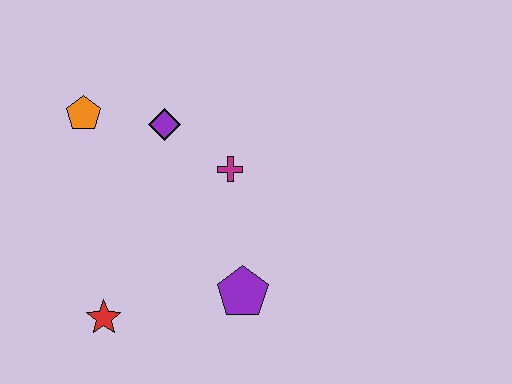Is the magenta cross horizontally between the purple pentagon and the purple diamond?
Yes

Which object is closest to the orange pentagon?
The purple diamond is closest to the orange pentagon.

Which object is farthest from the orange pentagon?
The purple pentagon is farthest from the orange pentagon.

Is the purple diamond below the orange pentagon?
Yes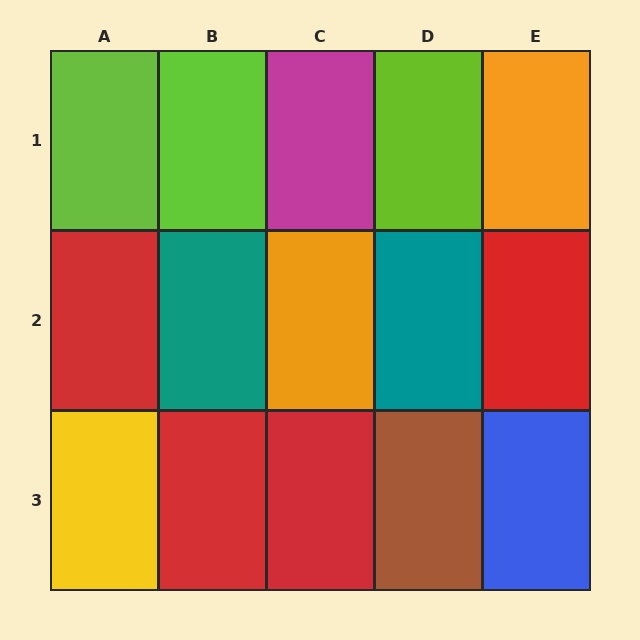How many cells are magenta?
1 cell is magenta.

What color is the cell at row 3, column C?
Red.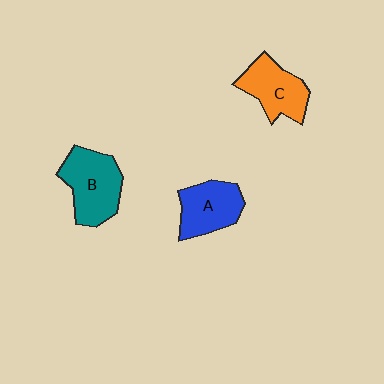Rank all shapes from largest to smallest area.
From largest to smallest: B (teal), C (orange), A (blue).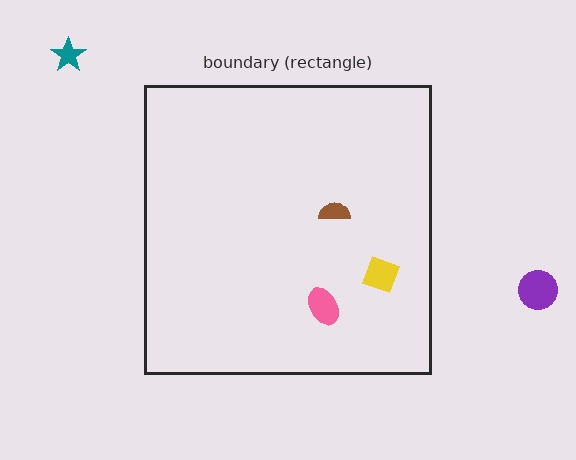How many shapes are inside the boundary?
3 inside, 2 outside.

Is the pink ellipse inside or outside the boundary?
Inside.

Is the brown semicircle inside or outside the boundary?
Inside.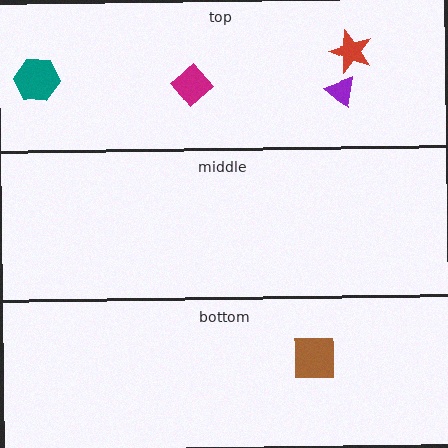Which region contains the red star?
The top region.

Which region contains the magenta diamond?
The top region.